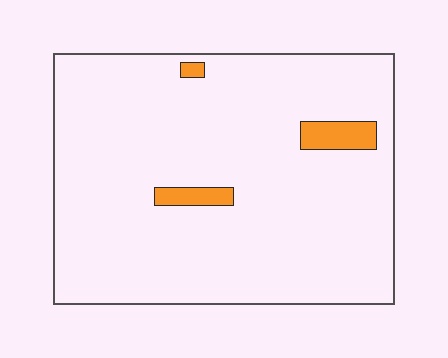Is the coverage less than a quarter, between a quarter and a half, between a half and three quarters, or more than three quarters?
Less than a quarter.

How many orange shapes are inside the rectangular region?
3.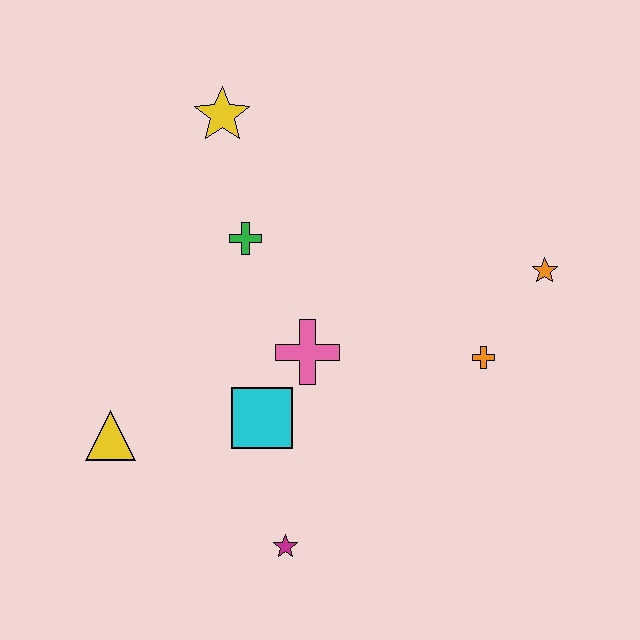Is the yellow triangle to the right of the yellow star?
No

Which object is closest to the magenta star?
The cyan square is closest to the magenta star.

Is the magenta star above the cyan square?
No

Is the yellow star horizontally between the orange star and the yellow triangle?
Yes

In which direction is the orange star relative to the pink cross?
The orange star is to the right of the pink cross.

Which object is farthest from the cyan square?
The orange star is farthest from the cyan square.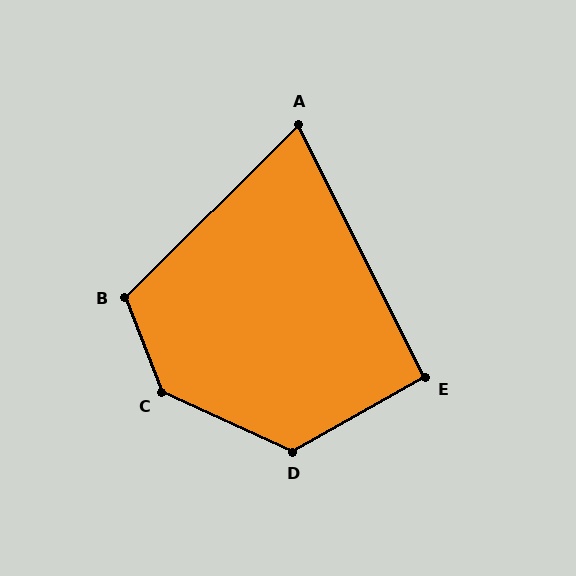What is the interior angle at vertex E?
Approximately 93 degrees (approximately right).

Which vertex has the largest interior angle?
C, at approximately 136 degrees.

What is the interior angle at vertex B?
Approximately 113 degrees (obtuse).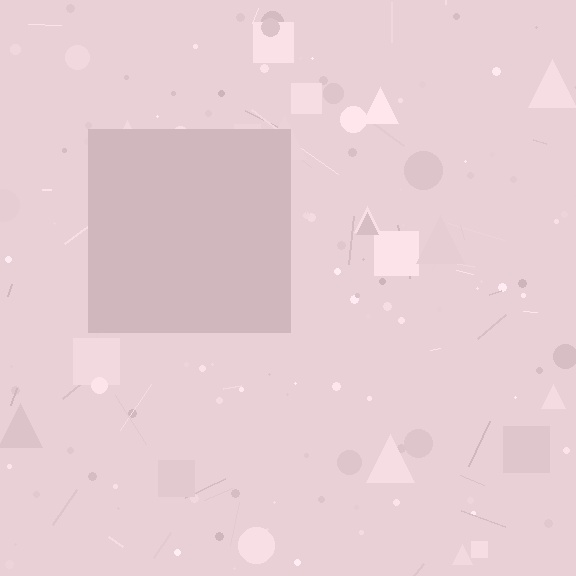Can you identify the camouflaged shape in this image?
The camouflaged shape is a square.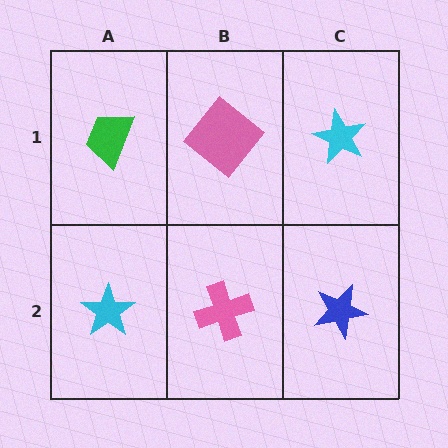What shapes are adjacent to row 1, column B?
A pink cross (row 2, column B), a green trapezoid (row 1, column A), a cyan star (row 1, column C).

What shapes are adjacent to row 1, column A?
A cyan star (row 2, column A), a pink diamond (row 1, column B).